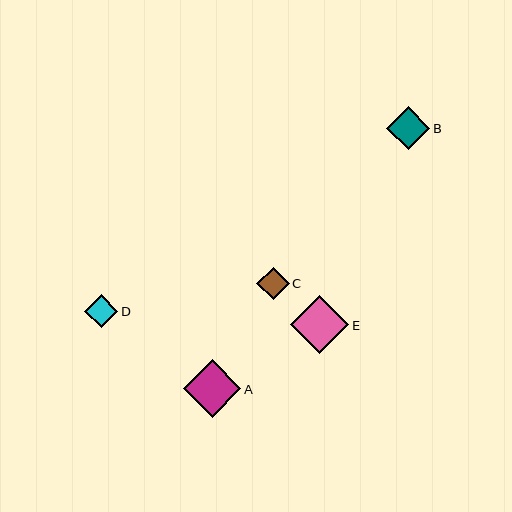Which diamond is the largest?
Diamond E is the largest with a size of approximately 58 pixels.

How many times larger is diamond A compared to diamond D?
Diamond A is approximately 1.7 times the size of diamond D.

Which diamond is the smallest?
Diamond C is the smallest with a size of approximately 32 pixels.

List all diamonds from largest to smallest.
From largest to smallest: E, A, B, D, C.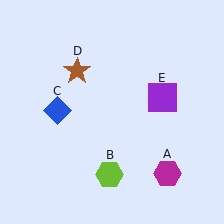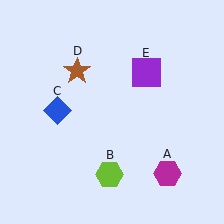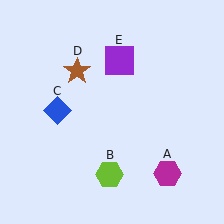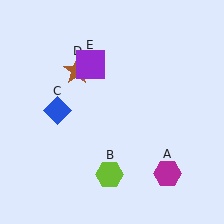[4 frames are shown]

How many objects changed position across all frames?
1 object changed position: purple square (object E).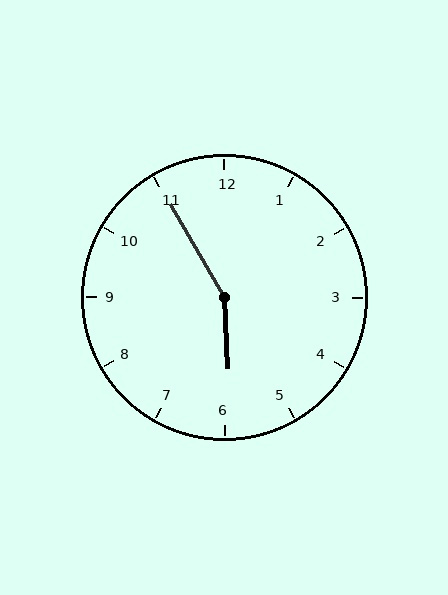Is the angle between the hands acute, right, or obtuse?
It is obtuse.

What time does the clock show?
5:55.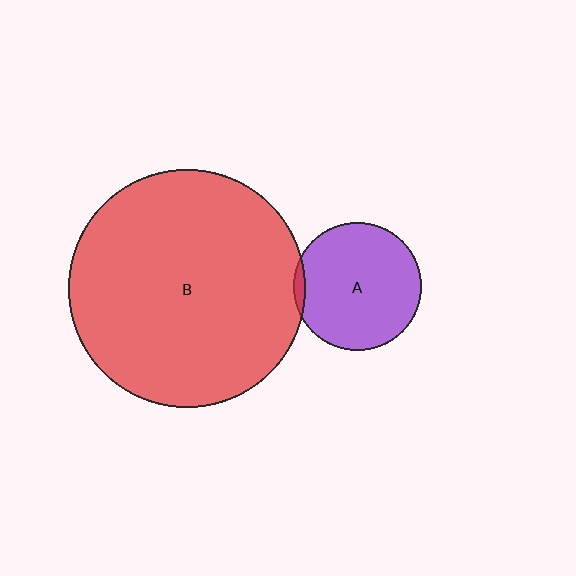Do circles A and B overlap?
Yes.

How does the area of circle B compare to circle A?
Approximately 3.5 times.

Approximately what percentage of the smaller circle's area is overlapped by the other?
Approximately 5%.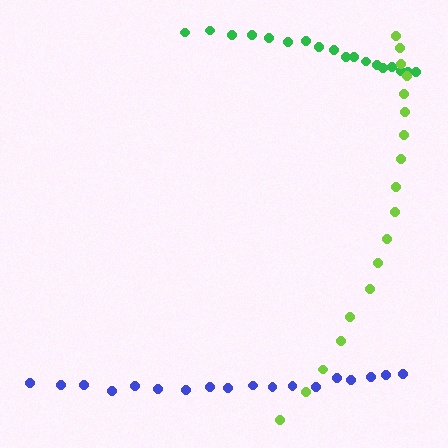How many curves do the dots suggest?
There are 3 distinct paths.